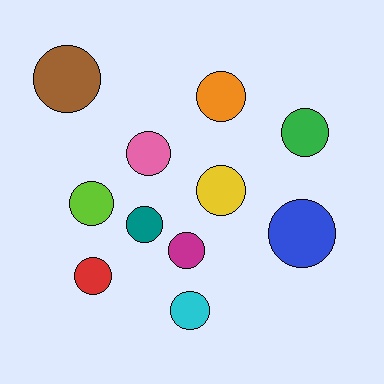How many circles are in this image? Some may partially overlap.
There are 11 circles.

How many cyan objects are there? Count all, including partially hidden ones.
There is 1 cyan object.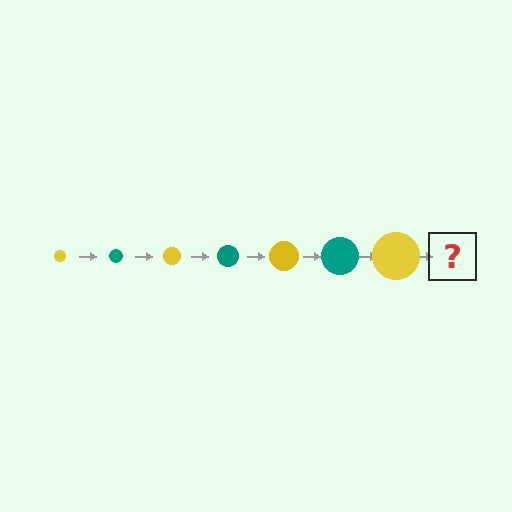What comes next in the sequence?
The next element should be a teal circle, larger than the previous one.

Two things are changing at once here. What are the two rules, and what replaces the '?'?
The two rules are that the circle grows larger each step and the color cycles through yellow and teal. The '?' should be a teal circle, larger than the previous one.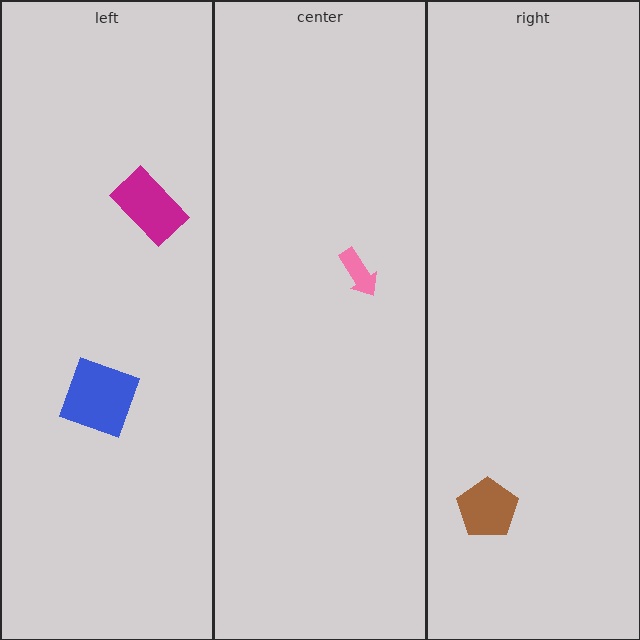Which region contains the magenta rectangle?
The left region.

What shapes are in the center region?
The pink arrow.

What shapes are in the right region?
The brown pentagon.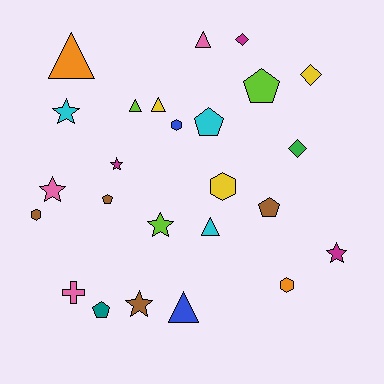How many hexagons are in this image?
There are 4 hexagons.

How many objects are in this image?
There are 25 objects.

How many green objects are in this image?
There is 1 green object.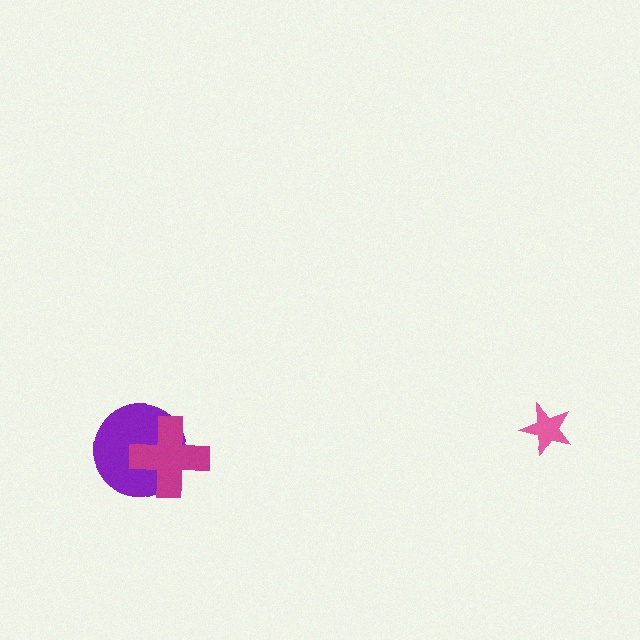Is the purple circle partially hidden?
Yes, it is partially covered by another shape.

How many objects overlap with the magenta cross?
1 object overlaps with the magenta cross.